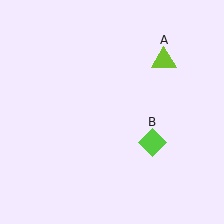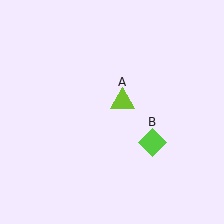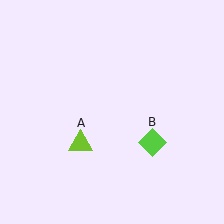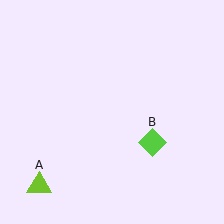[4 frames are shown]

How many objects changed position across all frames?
1 object changed position: lime triangle (object A).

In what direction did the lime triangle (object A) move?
The lime triangle (object A) moved down and to the left.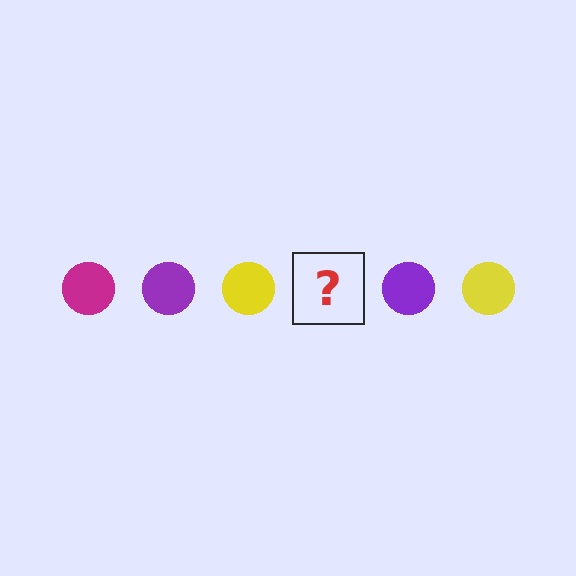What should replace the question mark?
The question mark should be replaced with a magenta circle.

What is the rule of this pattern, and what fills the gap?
The rule is that the pattern cycles through magenta, purple, yellow circles. The gap should be filled with a magenta circle.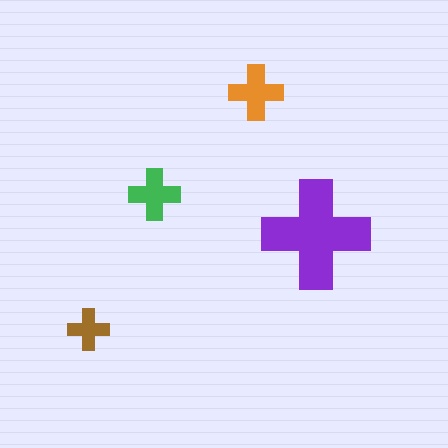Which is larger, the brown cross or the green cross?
The green one.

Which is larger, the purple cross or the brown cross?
The purple one.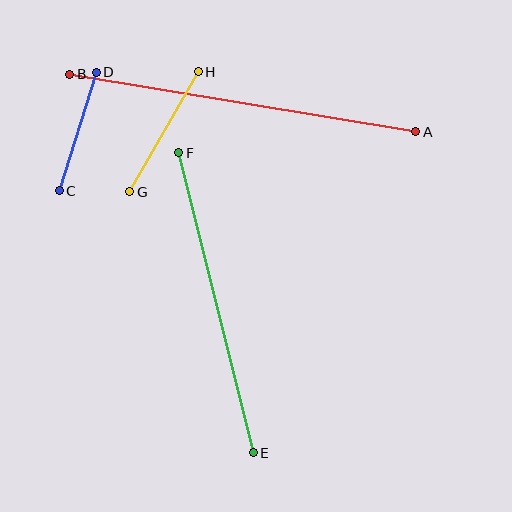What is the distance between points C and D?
The distance is approximately 124 pixels.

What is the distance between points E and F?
The distance is approximately 309 pixels.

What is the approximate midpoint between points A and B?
The midpoint is at approximately (243, 103) pixels.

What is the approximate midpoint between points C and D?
The midpoint is at approximately (78, 131) pixels.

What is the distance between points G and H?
The distance is approximately 138 pixels.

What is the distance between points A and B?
The distance is approximately 350 pixels.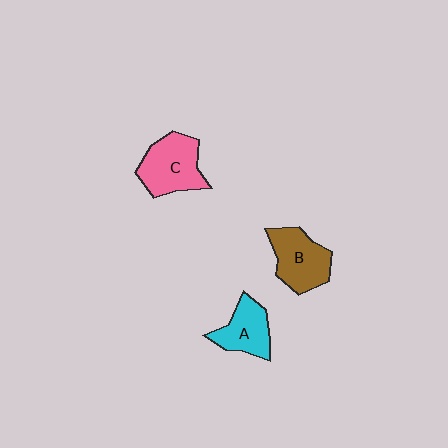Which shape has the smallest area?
Shape A (cyan).